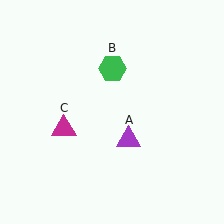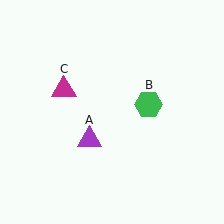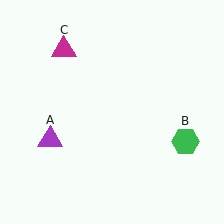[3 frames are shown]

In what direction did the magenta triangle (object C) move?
The magenta triangle (object C) moved up.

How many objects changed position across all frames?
3 objects changed position: purple triangle (object A), green hexagon (object B), magenta triangle (object C).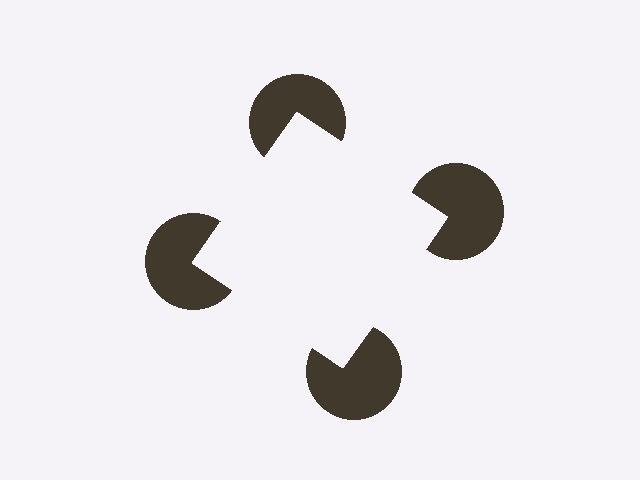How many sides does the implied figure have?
4 sides.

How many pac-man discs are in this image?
There are 4 — one at each vertex of the illusory square.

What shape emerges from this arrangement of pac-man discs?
An illusory square — its edges are inferred from the aligned wedge cuts in the pac-man discs, not physically drawn.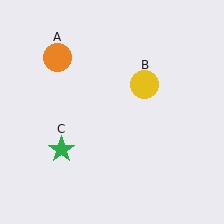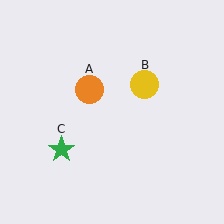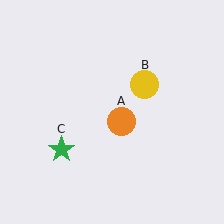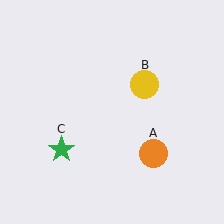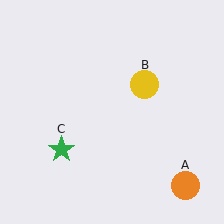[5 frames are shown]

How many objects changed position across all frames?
1 object changed position: orange circle (object A).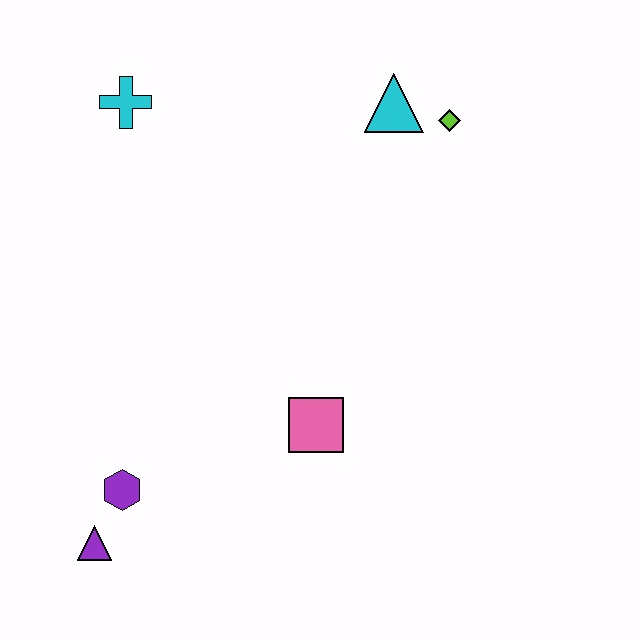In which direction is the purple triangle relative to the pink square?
The purple triangle is to the left of the pink square.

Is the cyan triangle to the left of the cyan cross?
No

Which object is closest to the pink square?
The purple hexagon is closest to the pink square.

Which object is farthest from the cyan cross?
The purple triangle is farthest from the cyan cross.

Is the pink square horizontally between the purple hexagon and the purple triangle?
No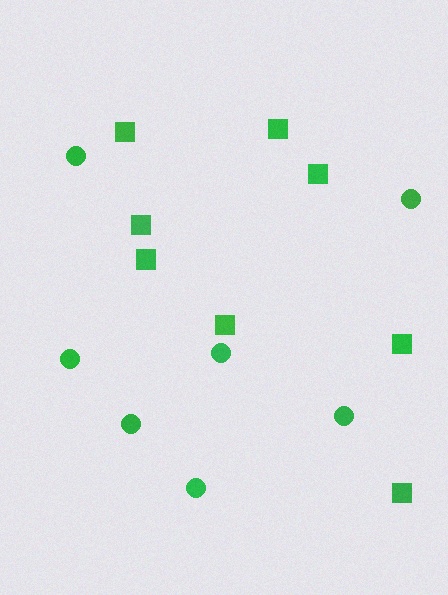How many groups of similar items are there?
There are 2 groups: one group of squares (8) and one group of circles (7).